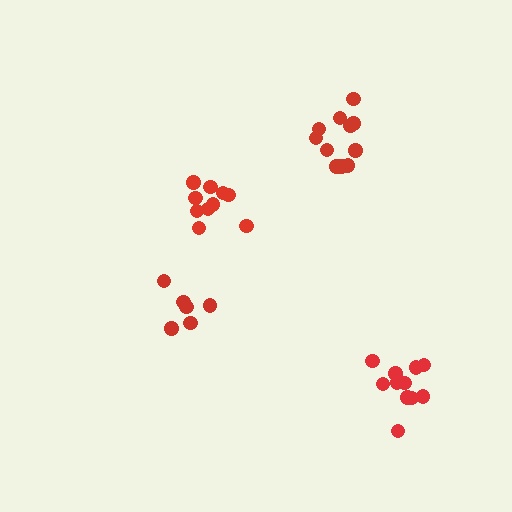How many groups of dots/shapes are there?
There are 4 groups.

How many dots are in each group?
Group 1: 10 dots, Group 2: 11 dots, Group 3: 11 dots, Group 4: 6 dots (38 total).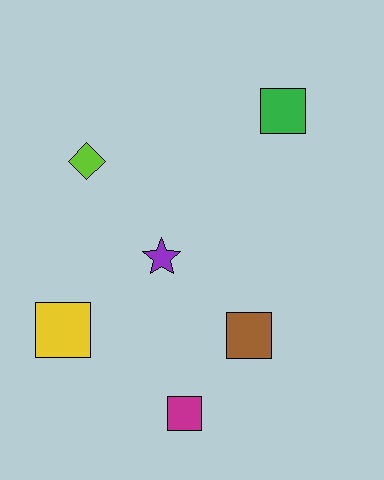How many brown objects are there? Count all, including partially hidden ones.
There is 1 brown object.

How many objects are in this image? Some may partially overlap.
There are 6 objects.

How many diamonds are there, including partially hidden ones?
There is 1 diamond.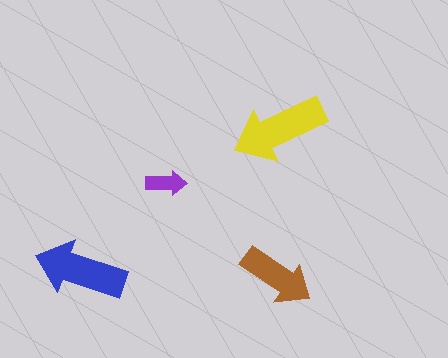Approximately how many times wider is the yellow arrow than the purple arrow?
About 2.5 times wider.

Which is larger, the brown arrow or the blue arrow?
The blue one.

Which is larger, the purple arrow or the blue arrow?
The blue one.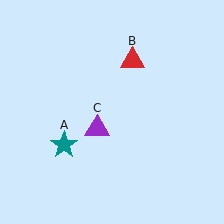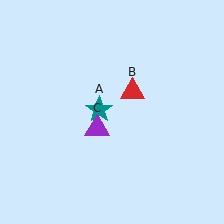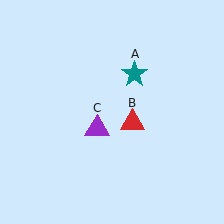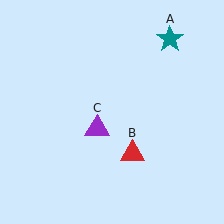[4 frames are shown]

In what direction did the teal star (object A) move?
The teal star (object A) moved up and to the right.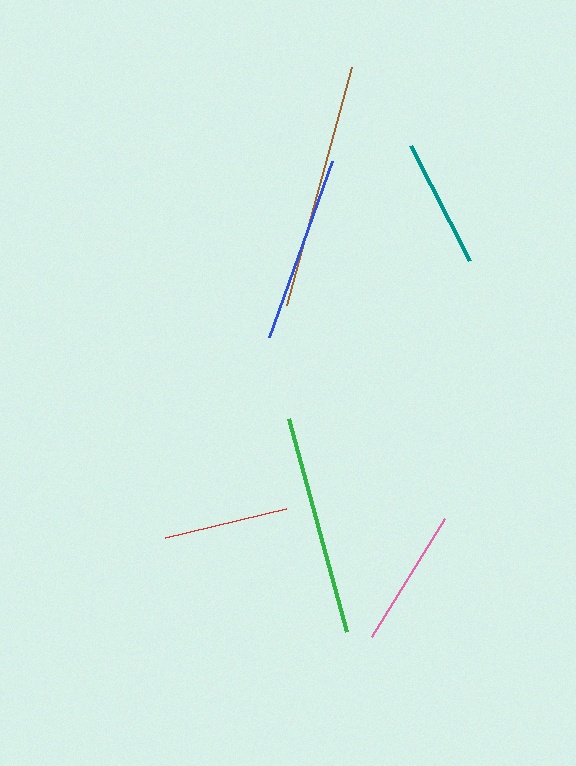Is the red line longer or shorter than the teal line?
The teal line is longer than the red line.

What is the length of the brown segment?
The brown segment is approximately 247 pixels long.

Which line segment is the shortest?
The red line is the shortest at approximately 125 pixels.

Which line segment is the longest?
The brown line is the longest at approximately 247 pixels.